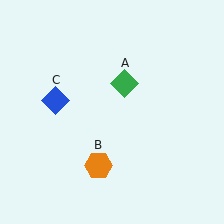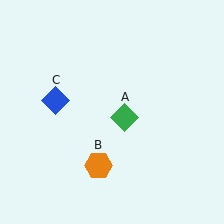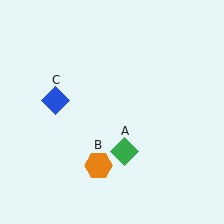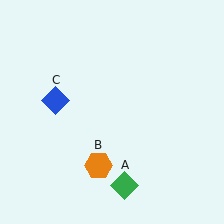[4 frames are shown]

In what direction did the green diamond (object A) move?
The green diamond (object A) moved down.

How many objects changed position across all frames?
1 object changed position: green diamond (object A).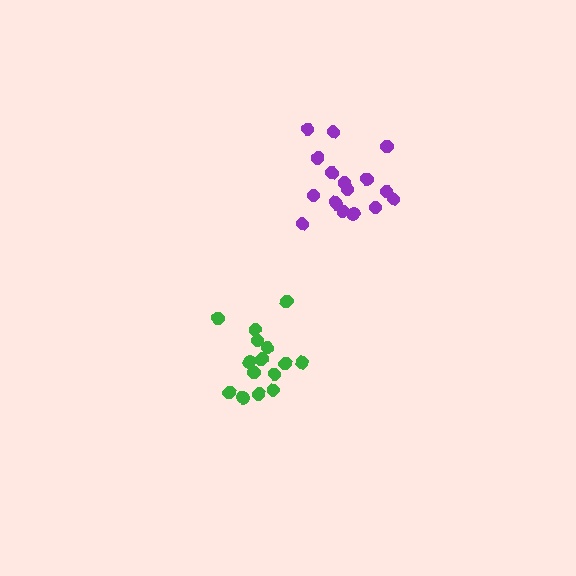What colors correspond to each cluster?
The clusters are colored: green, purple.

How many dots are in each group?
Group 1: 16 dots, Group 2: 17 dots (33 total).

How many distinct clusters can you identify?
There are 2 distinct clusters.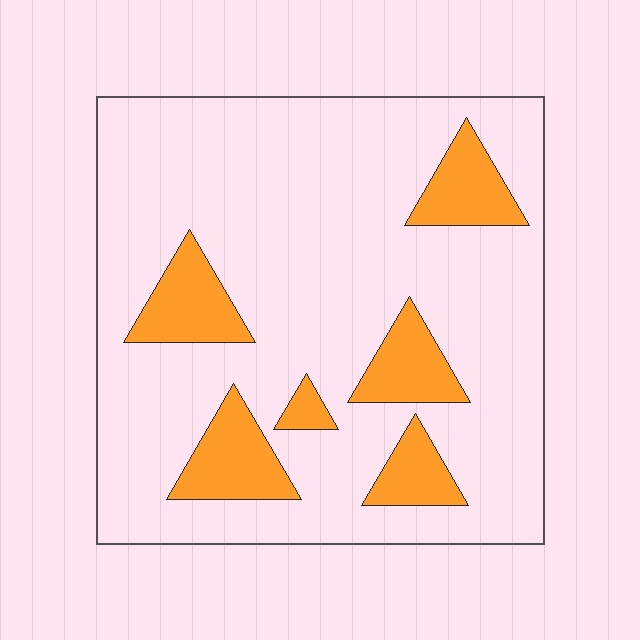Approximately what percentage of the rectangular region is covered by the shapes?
Approximately 20%.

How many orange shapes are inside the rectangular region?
6.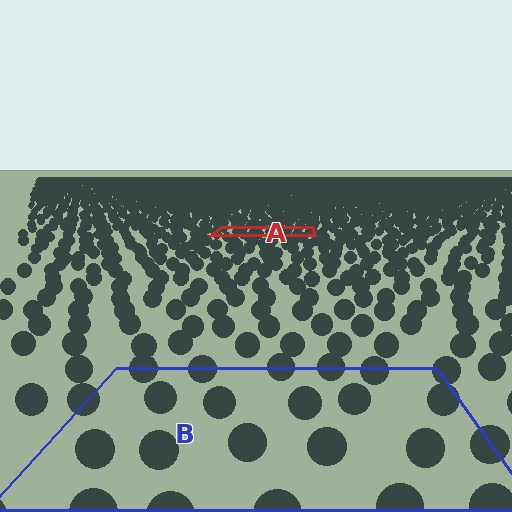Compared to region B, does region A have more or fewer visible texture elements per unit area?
Region A has more texture elements per unit area — they are packed more densely because it is farther away.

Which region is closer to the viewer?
Region B is closer. The texture elements there are larger and more spread out.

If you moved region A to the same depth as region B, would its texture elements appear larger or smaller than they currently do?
They would appear larger. At a closer depth, the same texture elements are projected at a bigger on-screen size.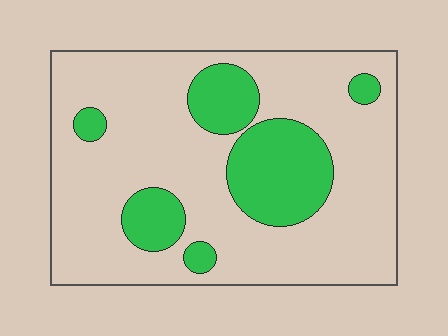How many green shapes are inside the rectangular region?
6.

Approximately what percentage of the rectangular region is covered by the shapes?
Approximately 25%.